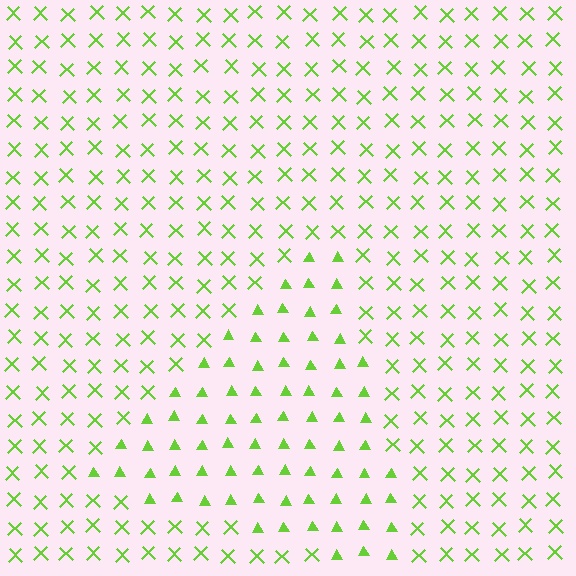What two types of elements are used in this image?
The image uses triangles inside the triangle region and X marks outside it.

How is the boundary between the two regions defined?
The boundary is defined by a change in element shape: triangles inside vs. X marks outside. All elements share the same color and spacing.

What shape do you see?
I see a triangle.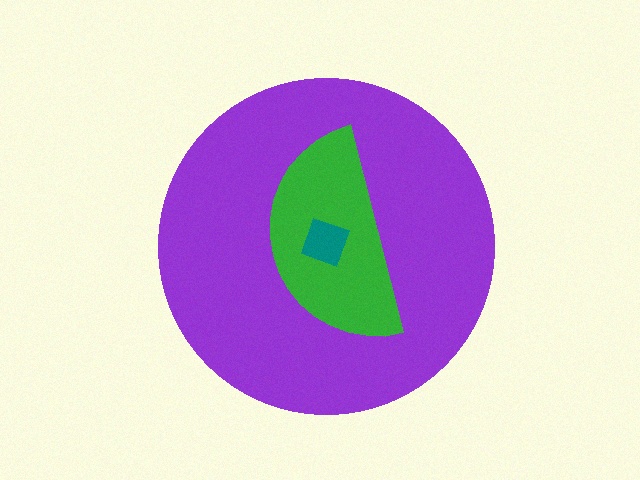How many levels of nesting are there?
3.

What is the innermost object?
The teal diamond.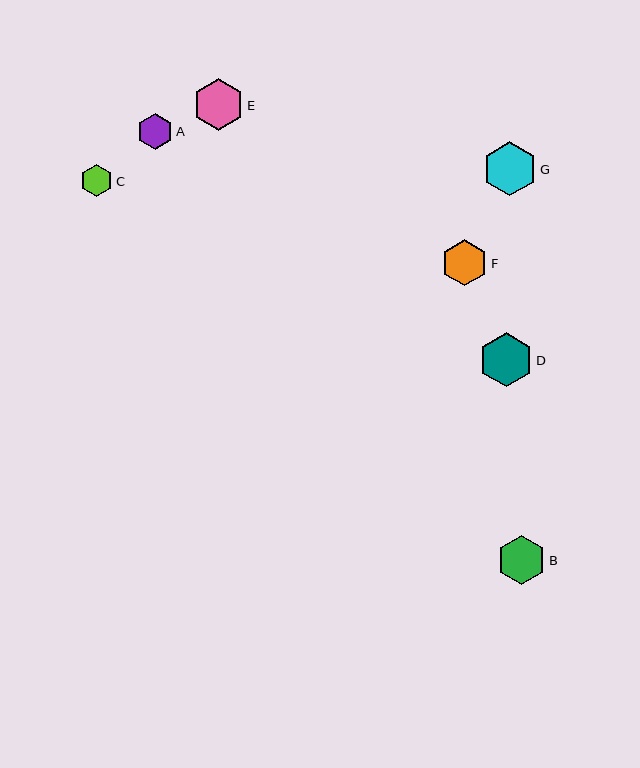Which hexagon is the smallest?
Hexagon C is the smallest with a size of approximately 33 pixels.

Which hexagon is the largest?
Hexagon G is the largest with a size of approximately 54 pixels.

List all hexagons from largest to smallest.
From largest to smallest: G, D, E, B, F, A, C.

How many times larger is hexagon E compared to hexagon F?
Hexagon E is approximately 1.1 times the size of hexagon F.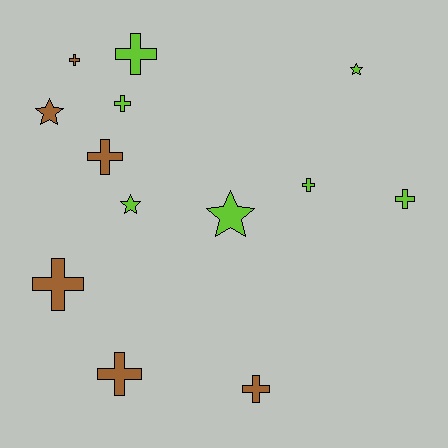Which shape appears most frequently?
Cross, with 9 objects.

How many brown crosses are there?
There are 5 brown crosses.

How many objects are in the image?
There are 13 objects.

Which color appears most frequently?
Lime, with 7 objects.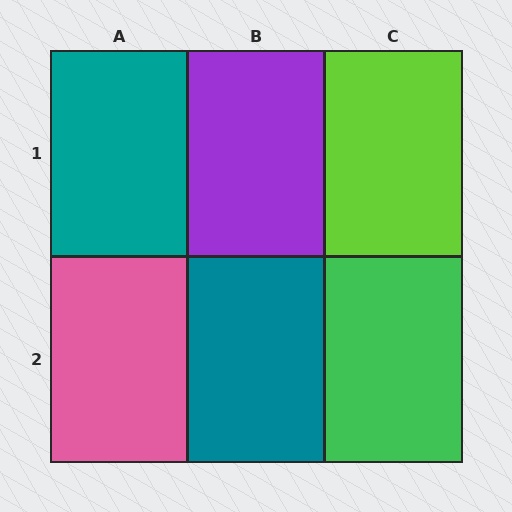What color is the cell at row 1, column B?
Purple.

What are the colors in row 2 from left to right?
Pink, teal, green.